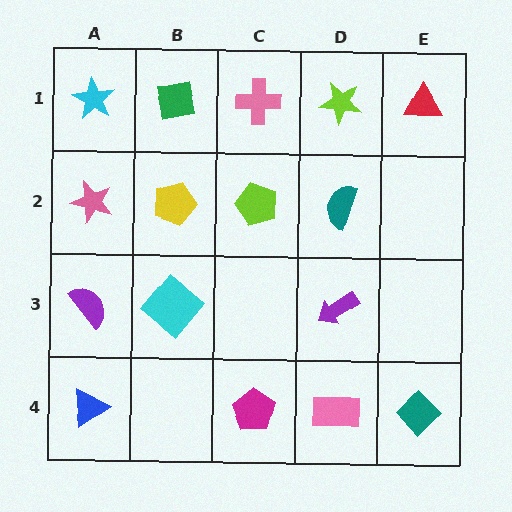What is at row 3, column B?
A cyan diamond.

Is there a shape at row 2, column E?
No, that cell is empty.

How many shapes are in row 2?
4 shapes.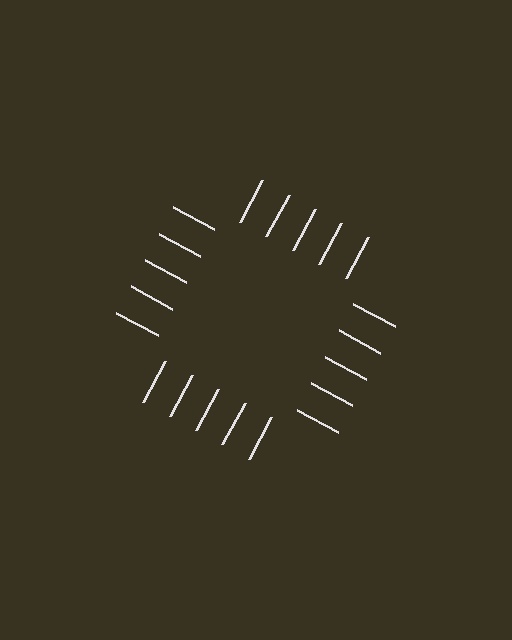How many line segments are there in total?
20 — 5 along each of the 4 edges.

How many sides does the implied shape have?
4 sides — the line-ends trace a square.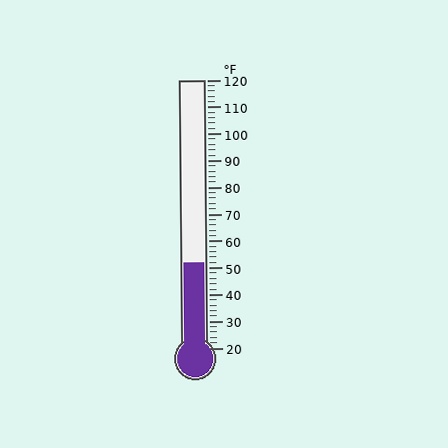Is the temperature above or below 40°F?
The temperature is above 40°F.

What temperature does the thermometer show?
The thermometer shows approximately 52°F.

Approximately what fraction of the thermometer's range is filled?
The thermometer is filled to approximately 30% of its range.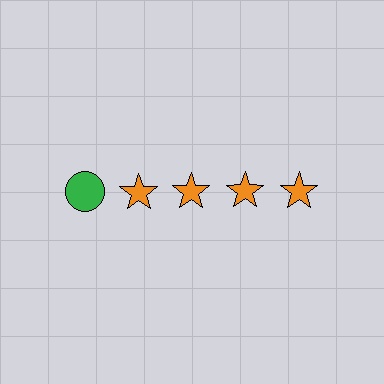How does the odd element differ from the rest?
It differs in both color (green instead of orange) and shape (circle instead of star).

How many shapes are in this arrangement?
There are 5 shapes arranged in a grid pattern.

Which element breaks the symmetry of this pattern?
The green circle in the top row, leftmost column breaks the symmetry. All other shapes are orange stars.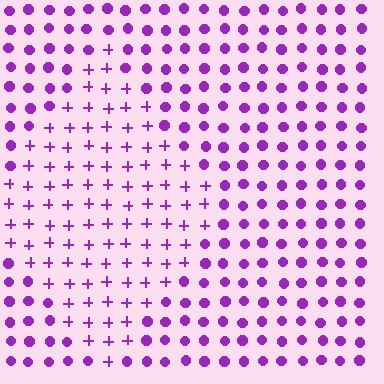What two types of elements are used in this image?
The image uses plus signs inside the diamond region and circles outside it.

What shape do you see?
I see a diamond.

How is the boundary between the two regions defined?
The boundary is defined by a change in element shape: plus signs inside vs. circles outside. All elements share the same color and spacing.